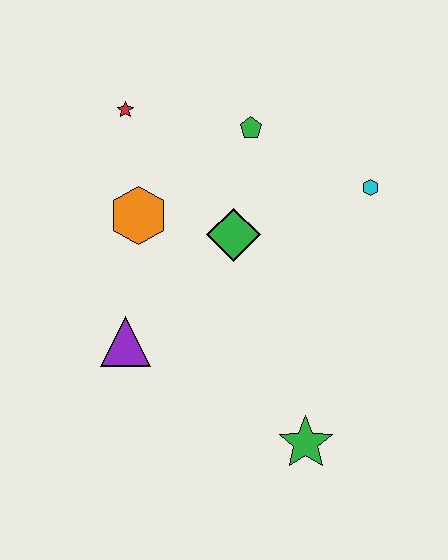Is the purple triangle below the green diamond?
Yes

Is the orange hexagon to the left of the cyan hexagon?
Yes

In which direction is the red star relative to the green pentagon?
The red star is to the left of the green pentagon.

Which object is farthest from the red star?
The green star is farthest from the red star.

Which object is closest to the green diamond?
The orange hexagon is closest to the green diamond.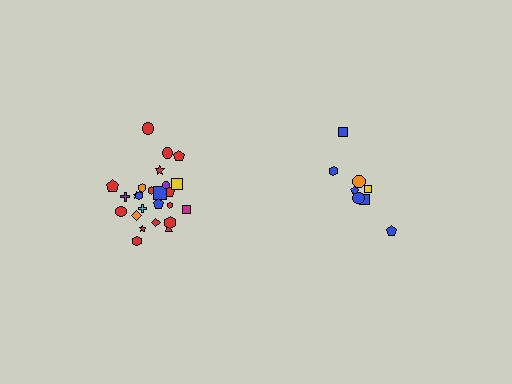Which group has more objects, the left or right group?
The left group.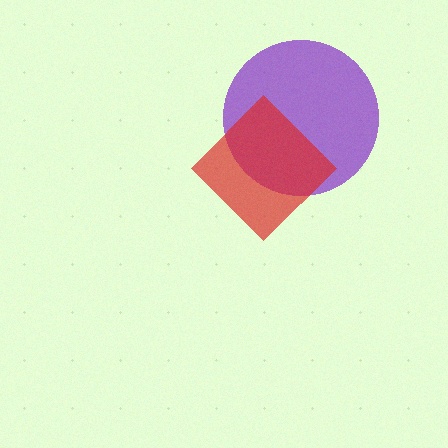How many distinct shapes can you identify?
There are 2 distinct shapes: a purple circle, a red diamond.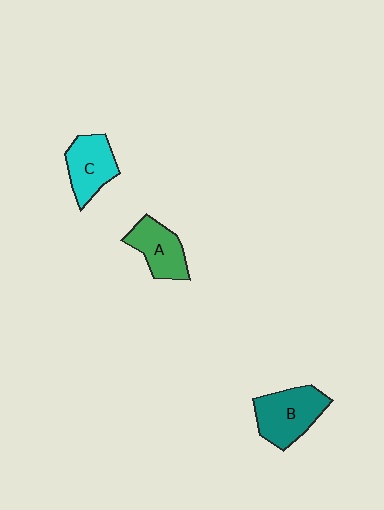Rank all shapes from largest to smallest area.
From largest to smallest: B (teal), C (cyan), A (green).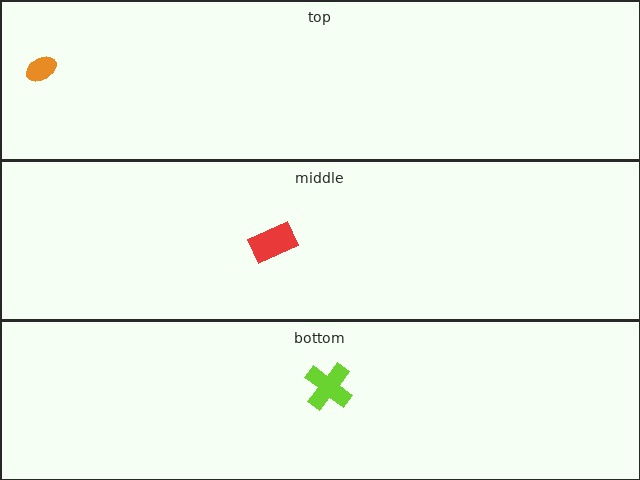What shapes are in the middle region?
The red rectangle.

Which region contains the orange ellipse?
The top region.